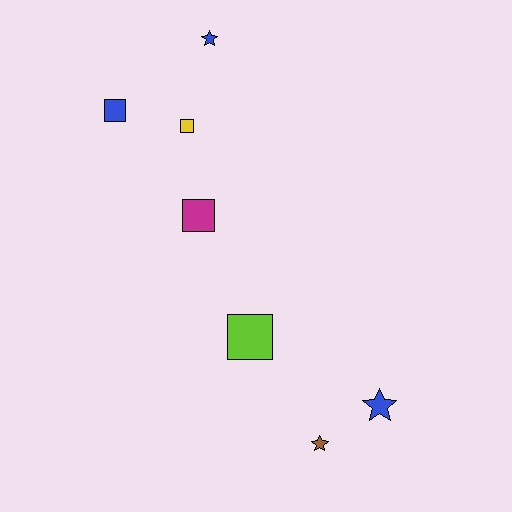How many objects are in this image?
There are 7 objects.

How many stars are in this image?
There are 3 stars.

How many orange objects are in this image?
There are no orange objects.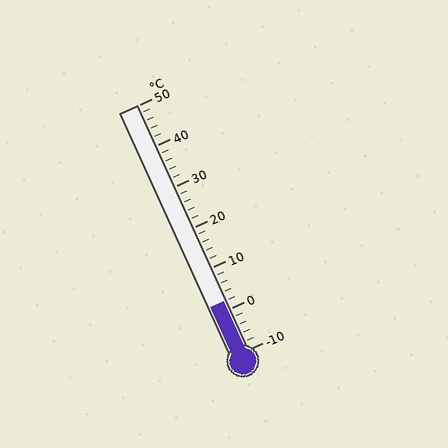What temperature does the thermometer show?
The thermometer shows approximately 2°C.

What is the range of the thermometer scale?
The thermometer scale ranges from -10°C to 50°C.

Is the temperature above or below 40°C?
The temperature is below 40°C.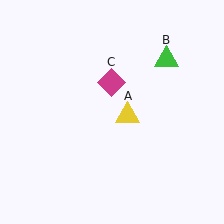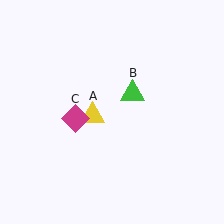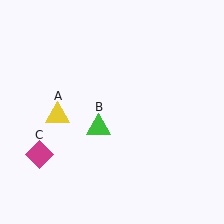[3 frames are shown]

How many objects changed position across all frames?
3 objects changed position: yellow triangle (object A), green triangle (object B), magenta diamond (object C).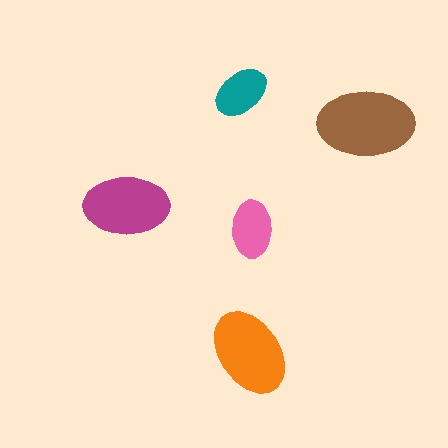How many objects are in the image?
There are 5 objects in the image.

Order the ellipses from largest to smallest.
the brown one, the orange one, the magenta one, the pink one, the teal one.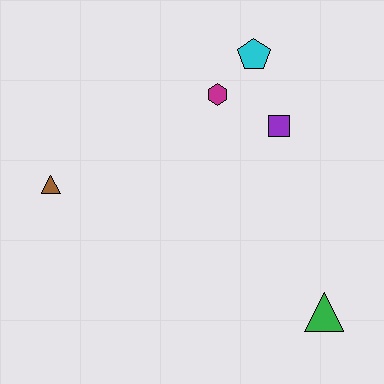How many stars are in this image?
There are no stars.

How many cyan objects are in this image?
There is 1 cyan object.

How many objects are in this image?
There are 5 objects.